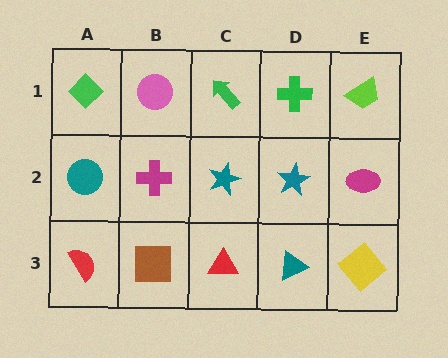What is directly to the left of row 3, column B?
A red semicircle.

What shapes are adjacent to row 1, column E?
A magenta ellipse (row 2, column E), a green cross (row 1, column D).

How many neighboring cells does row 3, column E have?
2.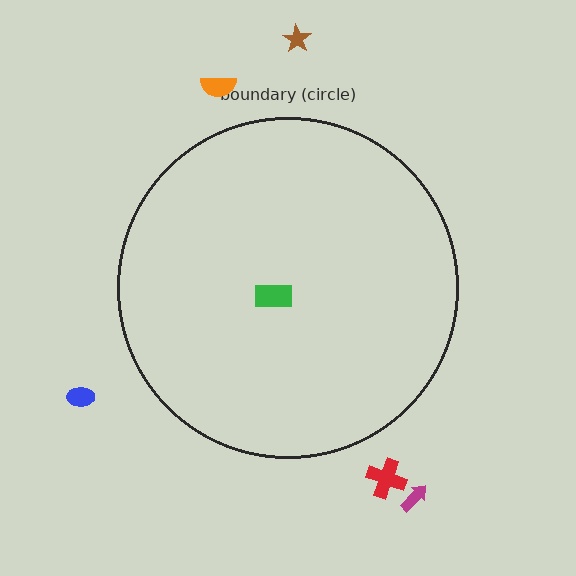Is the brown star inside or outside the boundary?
Outside.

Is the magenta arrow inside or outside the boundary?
Outside.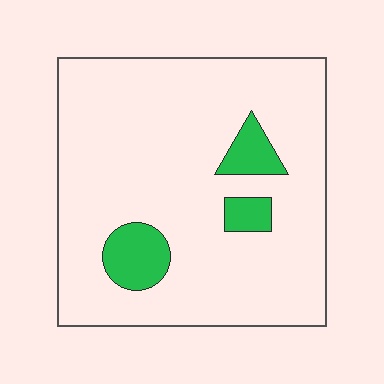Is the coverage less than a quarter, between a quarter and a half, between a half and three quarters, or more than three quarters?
Less than a quarter.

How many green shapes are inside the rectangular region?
3.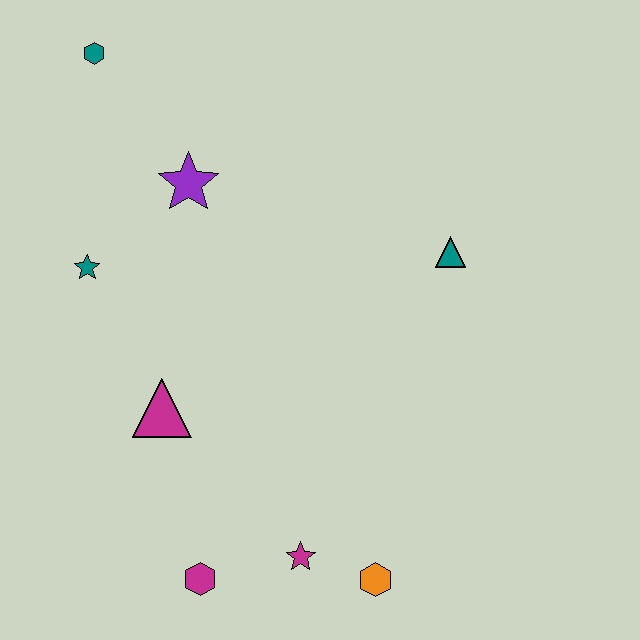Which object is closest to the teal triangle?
The purple star is closest to the teal triangle.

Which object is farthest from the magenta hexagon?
The teal hexagon is farthest from the magenta hexagon.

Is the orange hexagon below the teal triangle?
Yes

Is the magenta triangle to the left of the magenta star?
Yes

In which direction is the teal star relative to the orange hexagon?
The teal star is above the orange hexagon.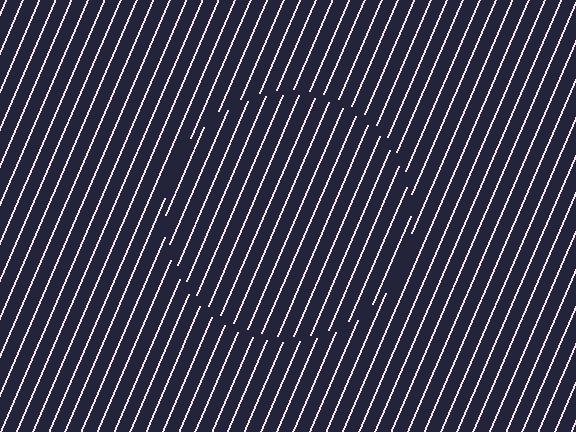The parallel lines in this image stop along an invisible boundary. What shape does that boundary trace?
An illusory circle. The interior of the shape contains the same grating, shifted by half a period — the contour is defined by the phase discontinuity where line-ends from the inner and outer gratings abut.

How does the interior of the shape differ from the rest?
The interior of the shape contains the same grating, shifted by half a period — the contour is defined by the phase discontinuity where line-ends from the inner and outer gratings abut.